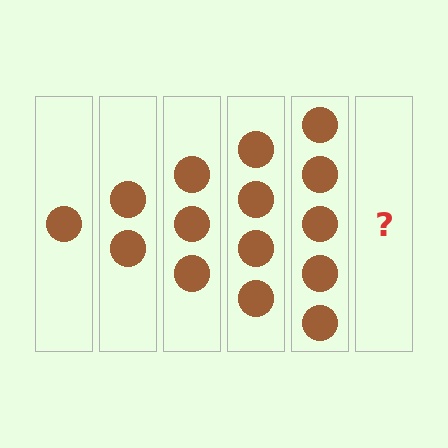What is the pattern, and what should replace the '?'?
The pattern is that each step adds one more circle. The '?' should be 6 circles.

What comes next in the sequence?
The next element should be 6 circles.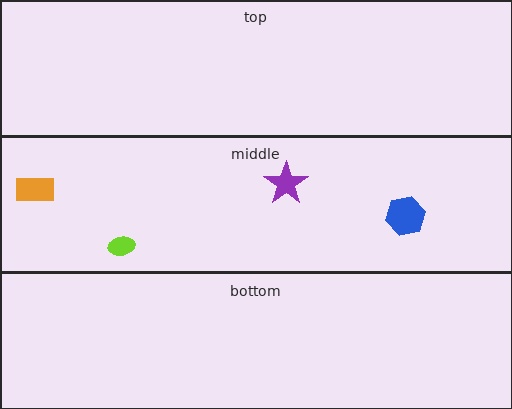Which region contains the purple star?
The middle region.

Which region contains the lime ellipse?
The middle region.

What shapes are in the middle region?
The lime ellipse, the purple star, the blue hexagon, the orange rectangle.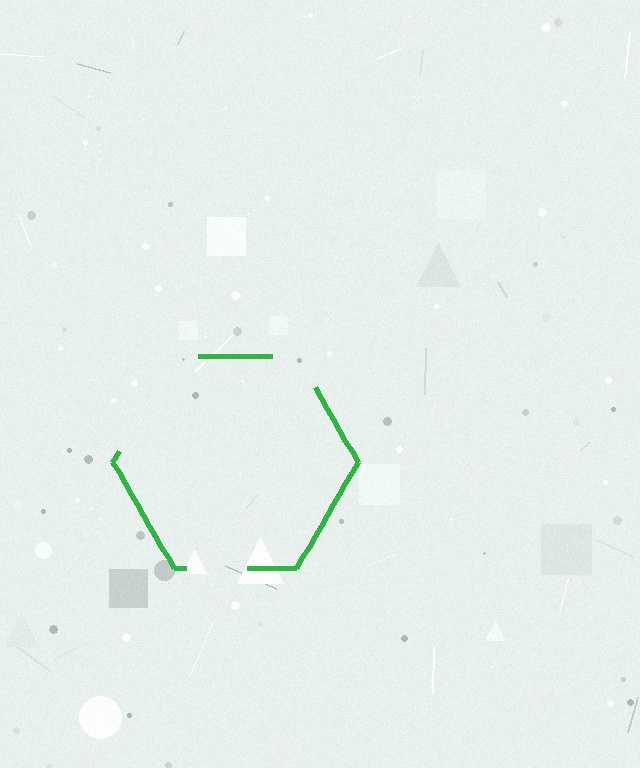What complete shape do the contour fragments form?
The contour fragments form a hexagon.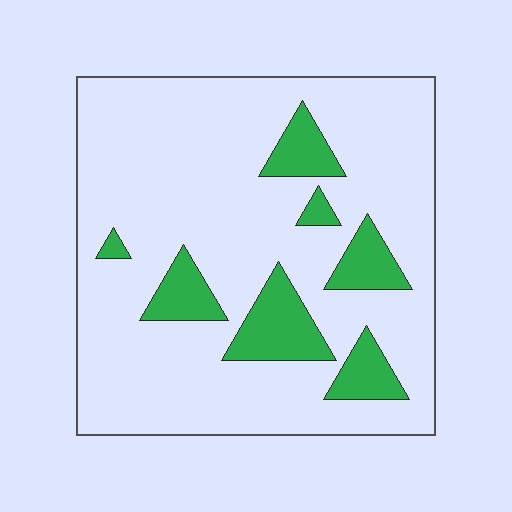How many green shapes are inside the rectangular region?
7.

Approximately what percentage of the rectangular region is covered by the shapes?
Approximately 15%.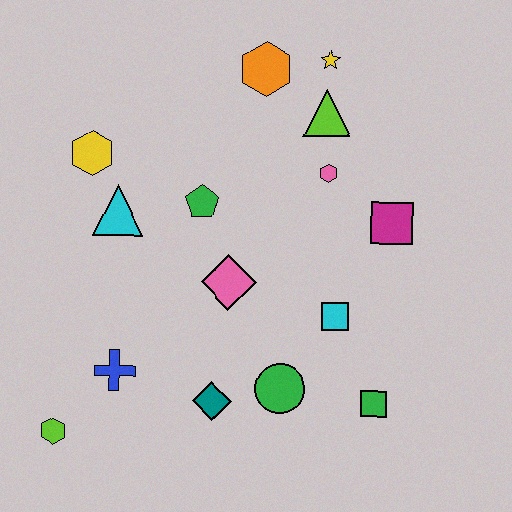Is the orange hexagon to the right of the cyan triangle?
Yes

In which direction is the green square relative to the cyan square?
The green square is below the cyan square.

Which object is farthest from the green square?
The yellow hexagon is farthest from the green square.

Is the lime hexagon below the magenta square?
Yes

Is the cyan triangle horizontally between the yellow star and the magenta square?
No